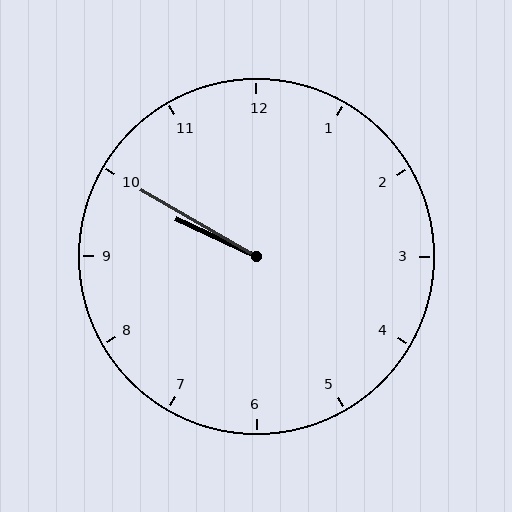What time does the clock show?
9:50.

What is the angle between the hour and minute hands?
Approximately 5 degrees.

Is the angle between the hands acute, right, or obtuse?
It is acute.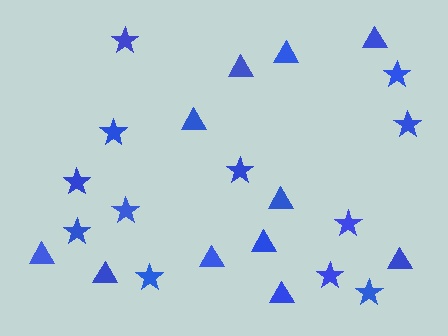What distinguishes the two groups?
There are 2 groups: one group of stars (12) and one group of triangles (11).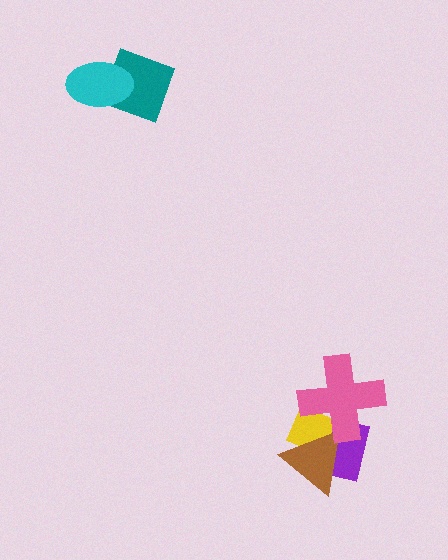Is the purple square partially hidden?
Yes, it is partially covered by another shape.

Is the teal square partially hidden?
Yes, it is partially covered by another shape.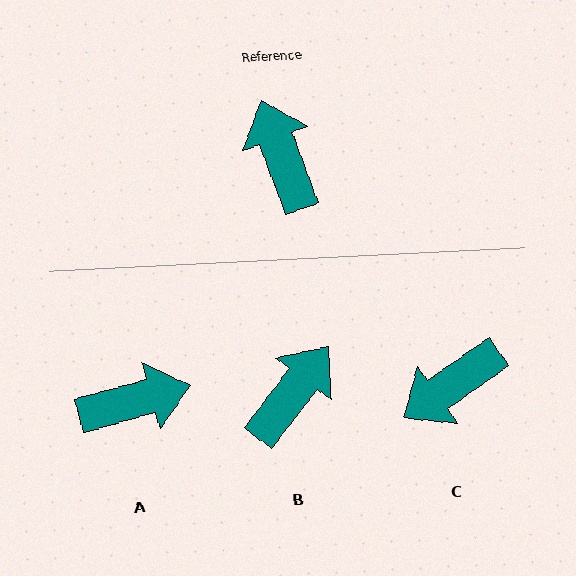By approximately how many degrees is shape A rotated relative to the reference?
Approximately 95 degrees clockwise.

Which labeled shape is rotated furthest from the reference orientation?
C, about 104 degrees away.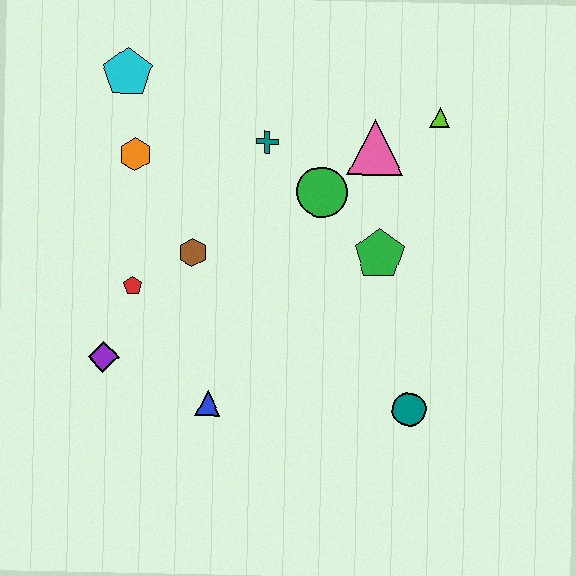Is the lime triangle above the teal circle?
Yes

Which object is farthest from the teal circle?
The cyan pentagon is farthest from the teal circle.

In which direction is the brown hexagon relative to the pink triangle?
The brown hexagon is to the left of the pink triangle.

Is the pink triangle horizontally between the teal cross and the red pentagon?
No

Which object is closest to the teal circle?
The green pentagon is closest to the teal circle.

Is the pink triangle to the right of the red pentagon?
Yes